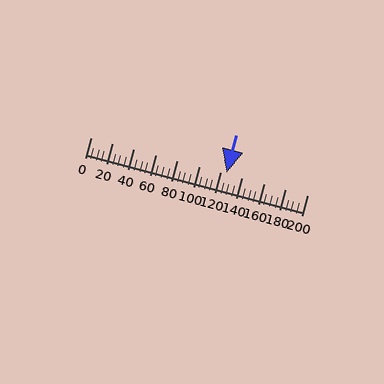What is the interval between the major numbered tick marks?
The major tick marks are spaced 20 units apart.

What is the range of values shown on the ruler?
The ruler shows values from 0 to 200.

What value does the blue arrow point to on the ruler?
The blue arrow points to approximately 125.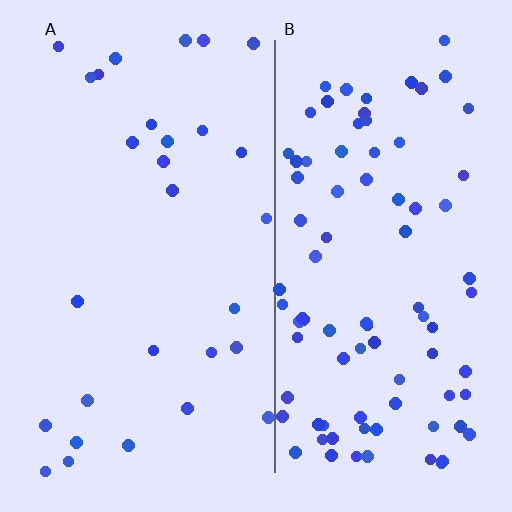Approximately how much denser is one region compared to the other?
Approximately 3.1× — region B over region A.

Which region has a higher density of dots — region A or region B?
B (the right).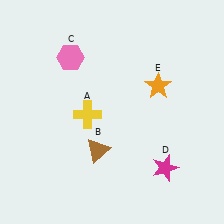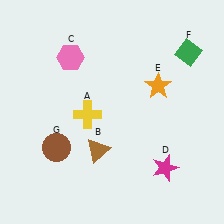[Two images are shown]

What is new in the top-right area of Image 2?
A green diamond (F) was added in the top-right area of Image 2.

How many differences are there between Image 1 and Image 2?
There are 2 differences between the two images.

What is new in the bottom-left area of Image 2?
A brown circle (G) was added in the bottom-left area of Image 2.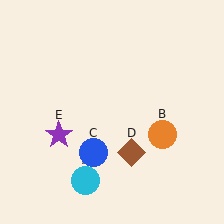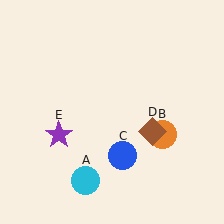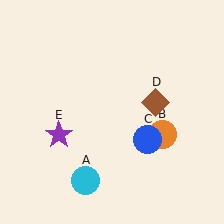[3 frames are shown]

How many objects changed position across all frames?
2 objects changed position: blue circle (object C), brown diamond (object D).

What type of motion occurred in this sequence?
The blue circle (object C), brown diamond (object D) rotated counterclockwise around the center of the scene.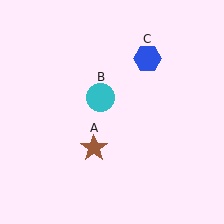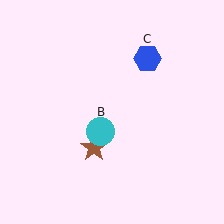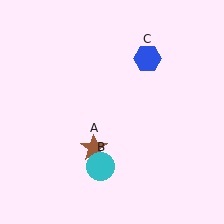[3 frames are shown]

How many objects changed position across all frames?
1 object changed position: cyan circle (object B).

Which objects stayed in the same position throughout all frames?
Brown star (object A) and blue hexagon (object C) remained stationary.